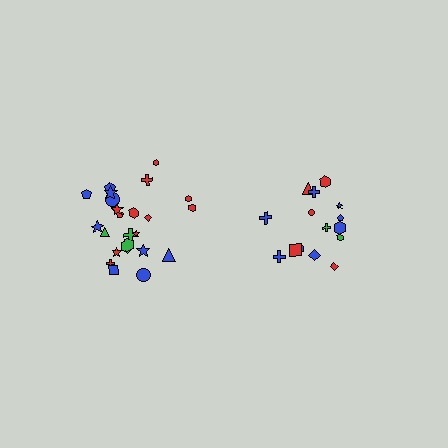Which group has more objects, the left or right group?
The left group.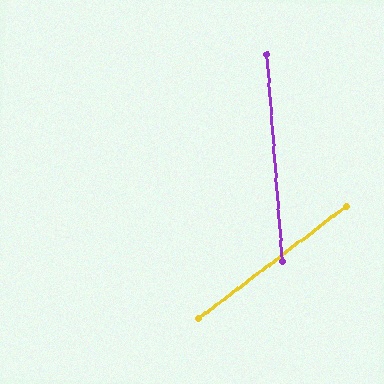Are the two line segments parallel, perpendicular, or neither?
Neither parallel nor perpendicular — they differ by about 57°.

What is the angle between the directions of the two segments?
Approximately 57 degrees.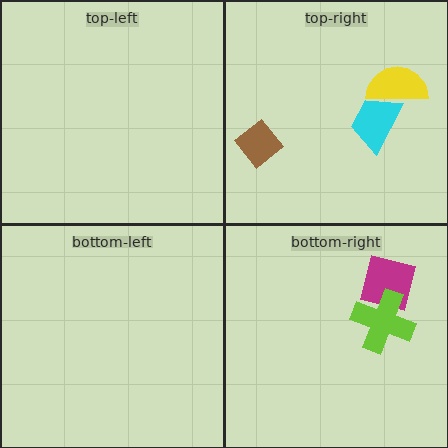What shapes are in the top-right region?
The cyan trapezoid, the yellow semicircle, the brown diamond.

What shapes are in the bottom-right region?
The magenta square, the lime cross.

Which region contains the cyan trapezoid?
The top-right region.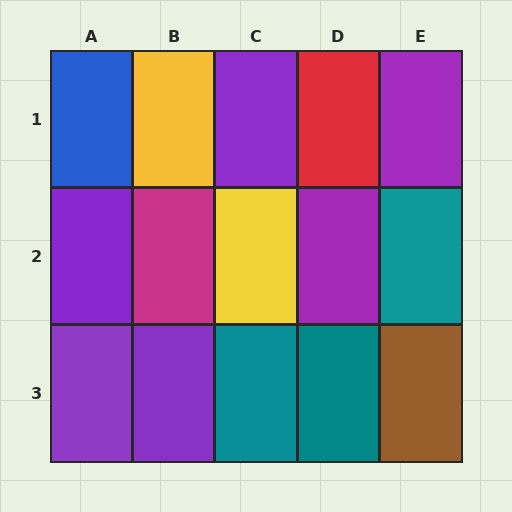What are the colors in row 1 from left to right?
Blue, yellow, purple, red, purple.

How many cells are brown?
1 cell is brown.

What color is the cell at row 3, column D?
Teal.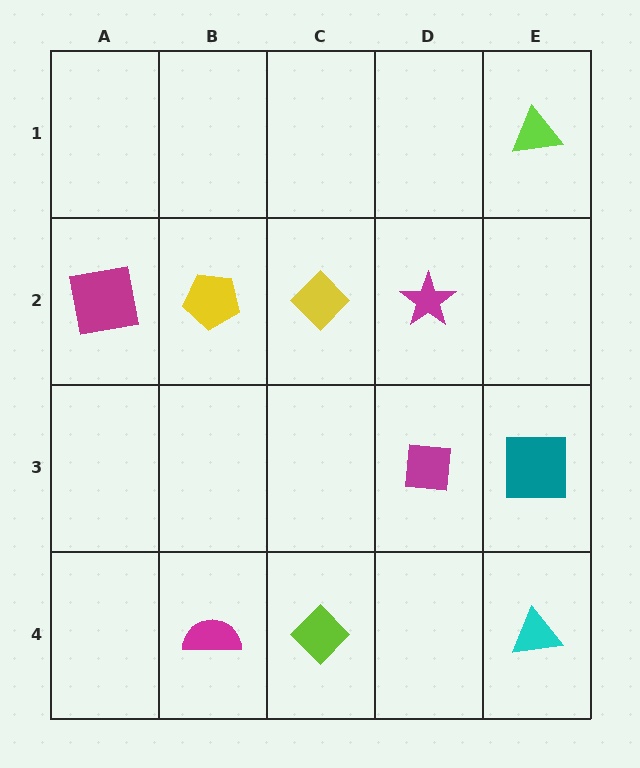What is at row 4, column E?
A cyan triangle.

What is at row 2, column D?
A magenta star.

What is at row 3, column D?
A magenta square.